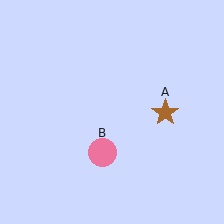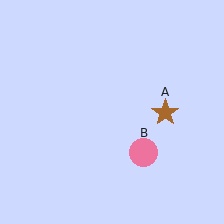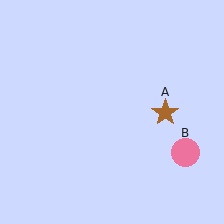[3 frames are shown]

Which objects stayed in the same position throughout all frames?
Brown star (object A) remained stationary.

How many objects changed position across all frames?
1 object changed position: pink circle (object B).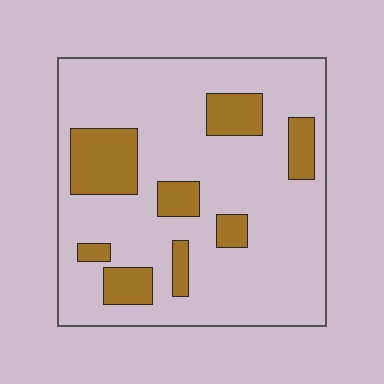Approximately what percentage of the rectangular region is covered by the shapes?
Approximately 20%.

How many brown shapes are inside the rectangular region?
8.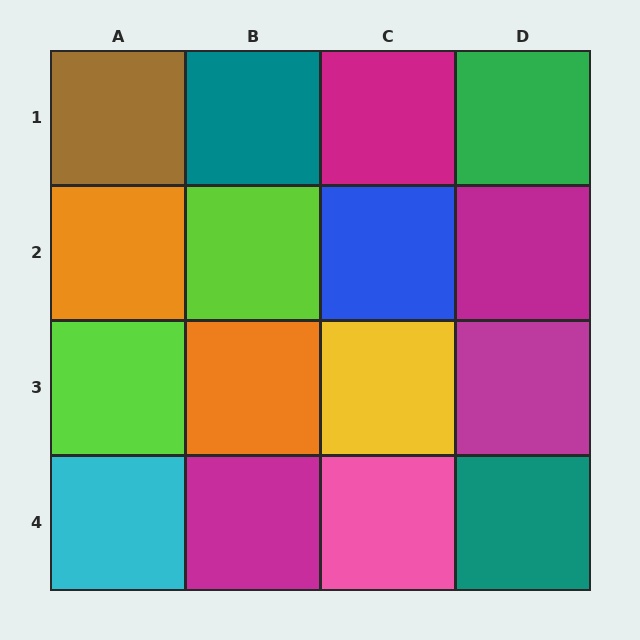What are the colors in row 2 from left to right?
Orange, lime, blue, magenta.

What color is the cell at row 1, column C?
Magenta.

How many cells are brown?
1 cell is brown.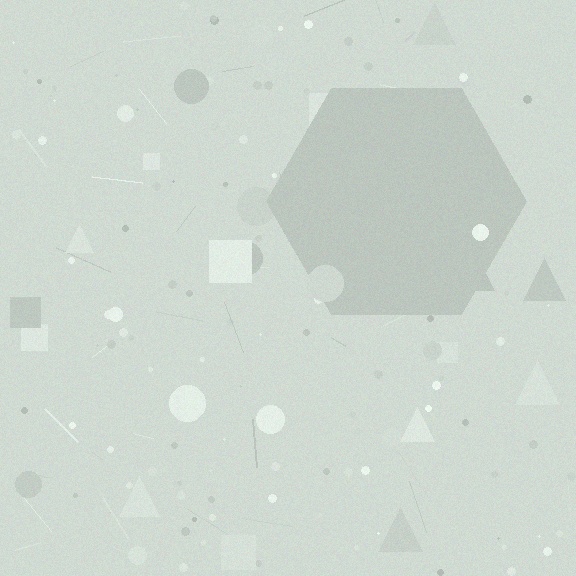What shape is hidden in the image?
A hexagon is hidden in the image.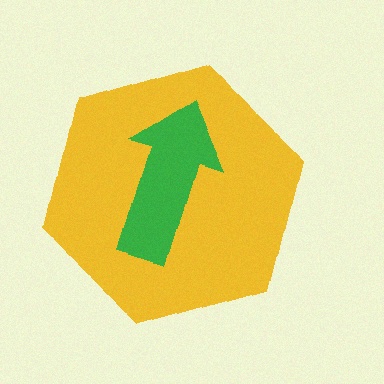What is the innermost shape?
The green arrow.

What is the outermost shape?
The yellow hexagon.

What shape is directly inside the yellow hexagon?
The green arrow.